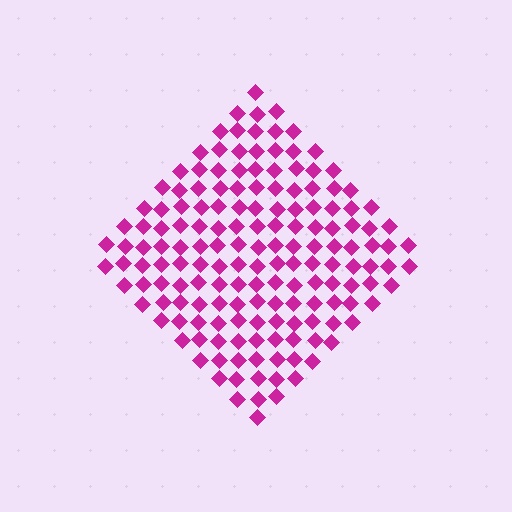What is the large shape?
The large shape is a diamond.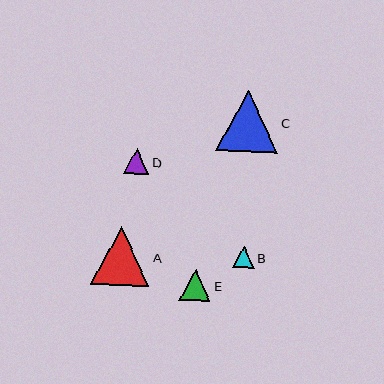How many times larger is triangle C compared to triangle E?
Triangle C is approximately 2.0 times the size of triangle E.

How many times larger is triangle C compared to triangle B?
Triangle C is approximately 2.9 times the size of triangle B.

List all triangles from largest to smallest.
From largest to smallest: C, A, E, D, B.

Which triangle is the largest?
Triangle C is the largest with a size of approximately 62 pixels.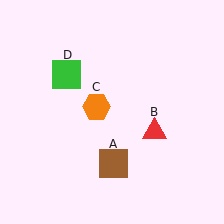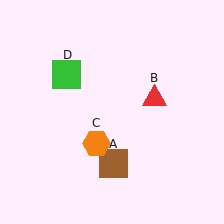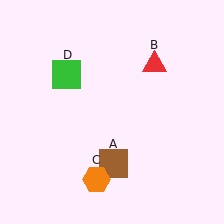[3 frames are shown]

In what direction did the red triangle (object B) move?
The red triangle (object B) moved up.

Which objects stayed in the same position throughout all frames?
Brown square (object A) and green square (object D) remained stationary.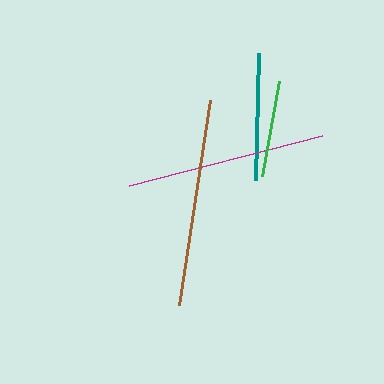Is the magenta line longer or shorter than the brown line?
The brown line is longer than the magenta line.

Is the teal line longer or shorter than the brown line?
The brown line is longer than the teal line.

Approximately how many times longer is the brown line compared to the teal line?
The brown line is approximately 1.6 times the length of the teal line.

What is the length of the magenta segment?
The magenta segment is approximately 200 pixels long.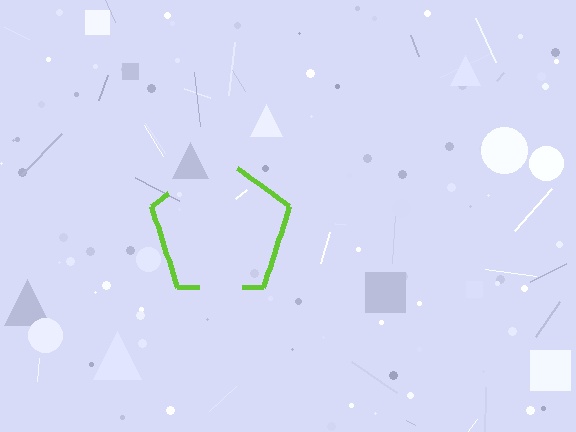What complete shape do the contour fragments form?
The contour fragments form a pentagon.